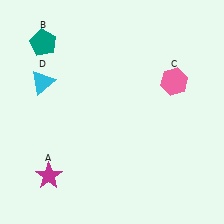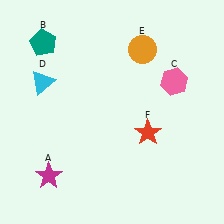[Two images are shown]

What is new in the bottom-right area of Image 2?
A red star (F) was added in the bottom-right area of Image 2.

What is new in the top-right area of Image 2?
An orange circle (E) was added in the top-right area of Image 2.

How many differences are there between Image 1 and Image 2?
There are 2 differences between the two images.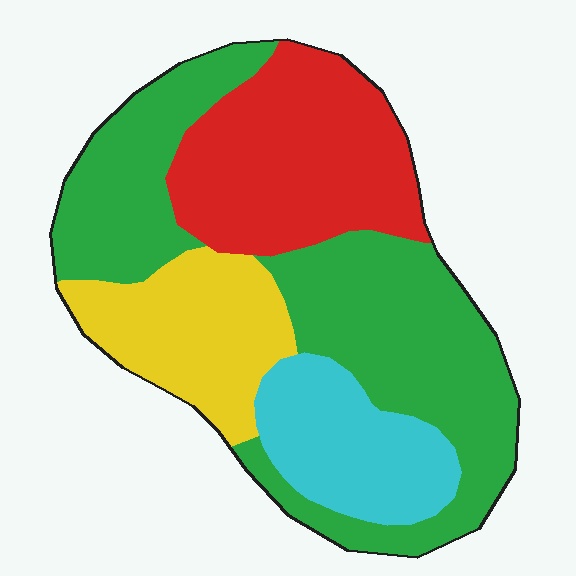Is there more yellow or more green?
Green.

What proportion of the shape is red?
Red covers around 25% of the shape.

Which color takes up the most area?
Green, at roughly 45%.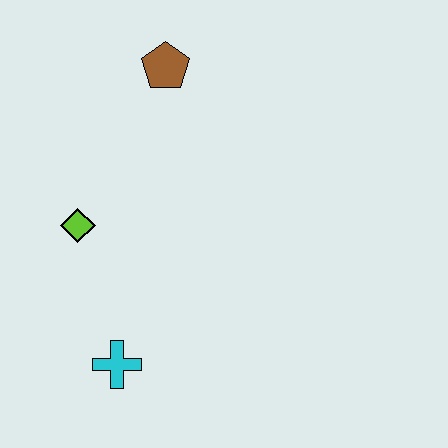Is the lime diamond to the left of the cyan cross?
Yes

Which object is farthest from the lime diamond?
The brown pentagon is farthest from the lime diamond.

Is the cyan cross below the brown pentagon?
Yes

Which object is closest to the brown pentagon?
The lime diamond is closest to the brown pentagon.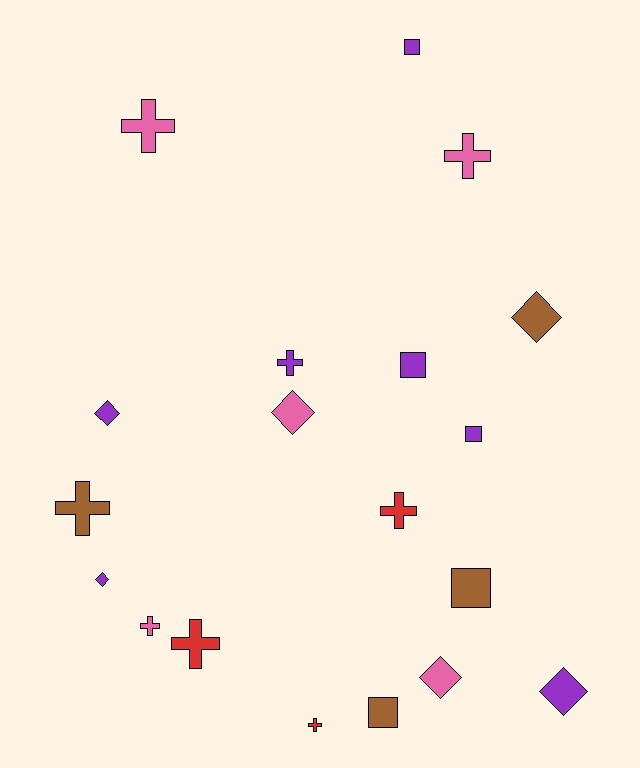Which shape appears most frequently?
Cross, with 8 objects.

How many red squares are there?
There are no red squares.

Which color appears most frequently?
Purple, with 7 objects.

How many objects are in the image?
There are 19 objects.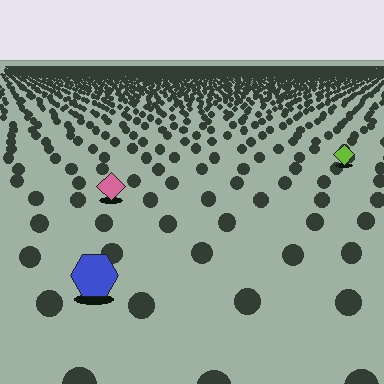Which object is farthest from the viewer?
The lime diamond is farthest from the viewer. It appears smaller and the ground texture around it is denser.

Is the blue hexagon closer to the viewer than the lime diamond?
Yes. The blue hexagon is closer — you can tell from the texture gradient: the ground texture is coarser near it.